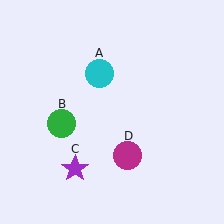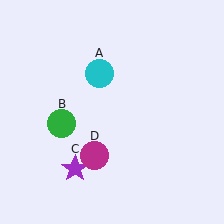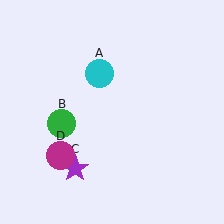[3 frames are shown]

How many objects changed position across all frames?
1 object changed position: magenta circle (object D).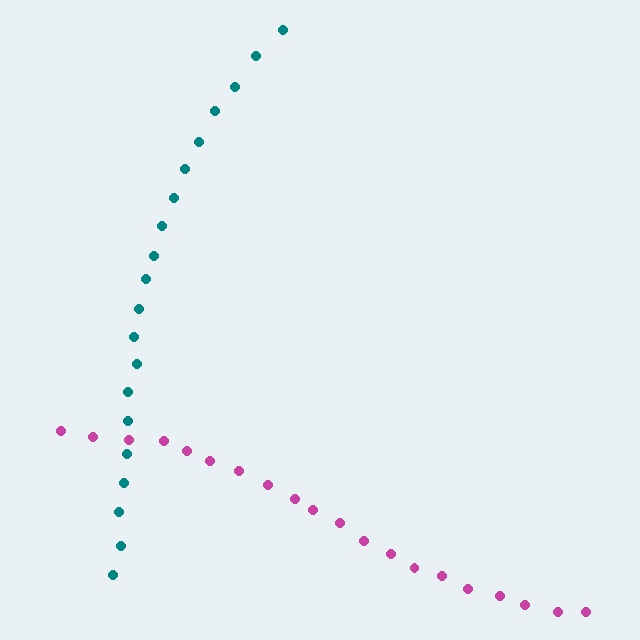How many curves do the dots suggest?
There are 2 distinct paths.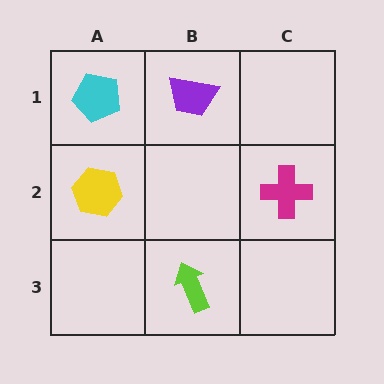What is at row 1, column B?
A purple trapezoid.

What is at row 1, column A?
A cyan pentagon.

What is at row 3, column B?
A lime arrow.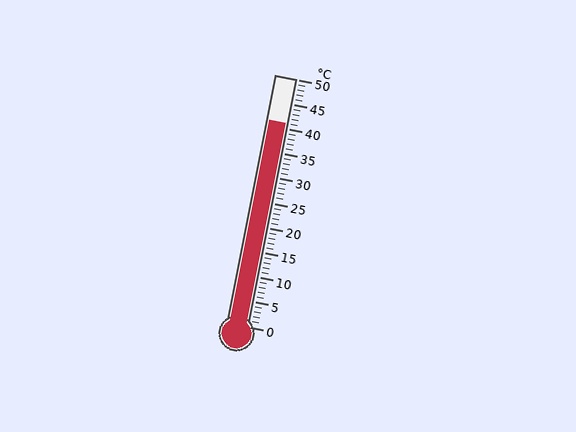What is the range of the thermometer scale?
The thermometer scale ranges from 0°C to 50°C.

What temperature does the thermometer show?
The thermometer shows approximately 41°C.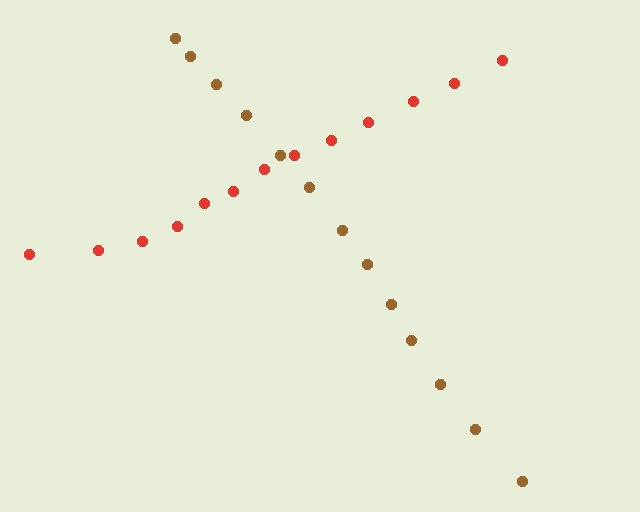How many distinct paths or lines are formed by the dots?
There are 2 distinct paths.